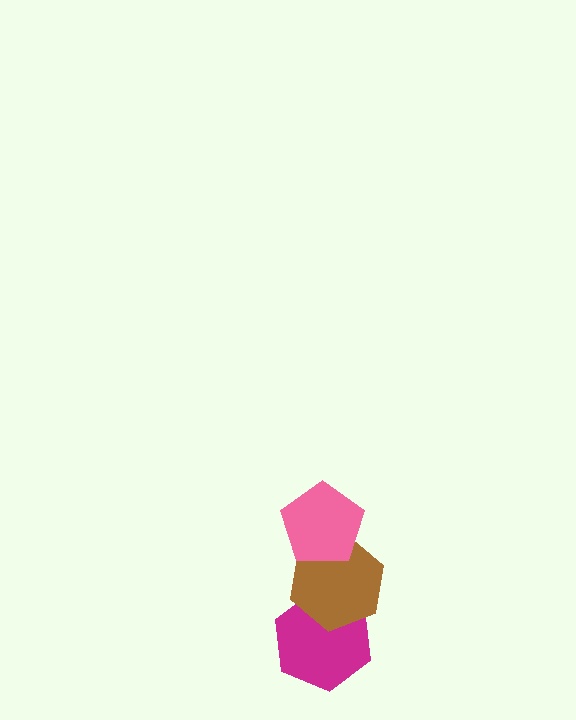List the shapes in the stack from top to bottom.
From top to bottom: the pink pentagon, the brown hexagon, the magenta hexagon.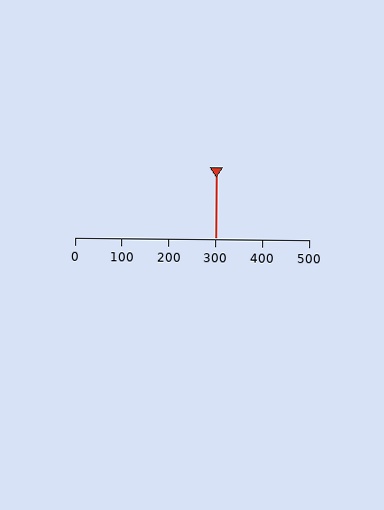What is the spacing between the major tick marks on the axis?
The major ticks are spaced 100 apart.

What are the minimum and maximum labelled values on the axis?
The axis runs from 0 to 500.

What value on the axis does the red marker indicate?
The marker indicates approximately 300.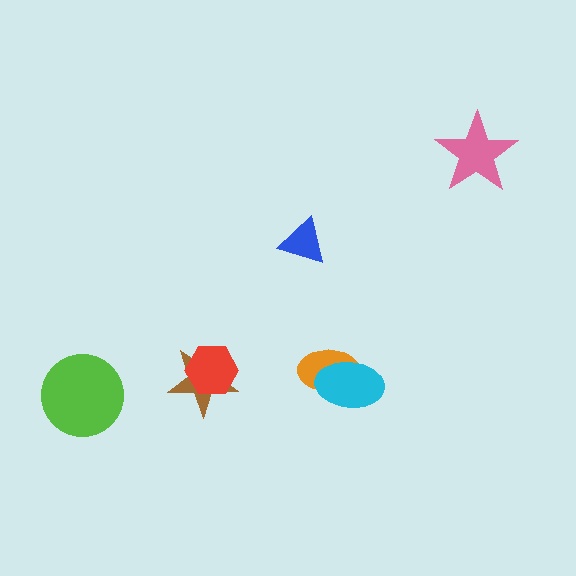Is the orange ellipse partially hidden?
Yes, it is partially covered by another shape.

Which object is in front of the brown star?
The red hexagon is in front of the brown star.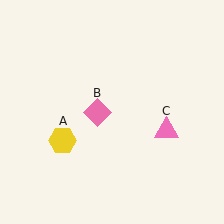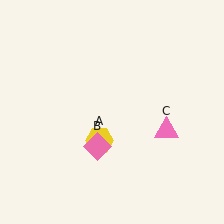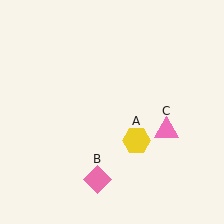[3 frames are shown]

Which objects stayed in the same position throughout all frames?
Pink triangle (object C) remained stationary.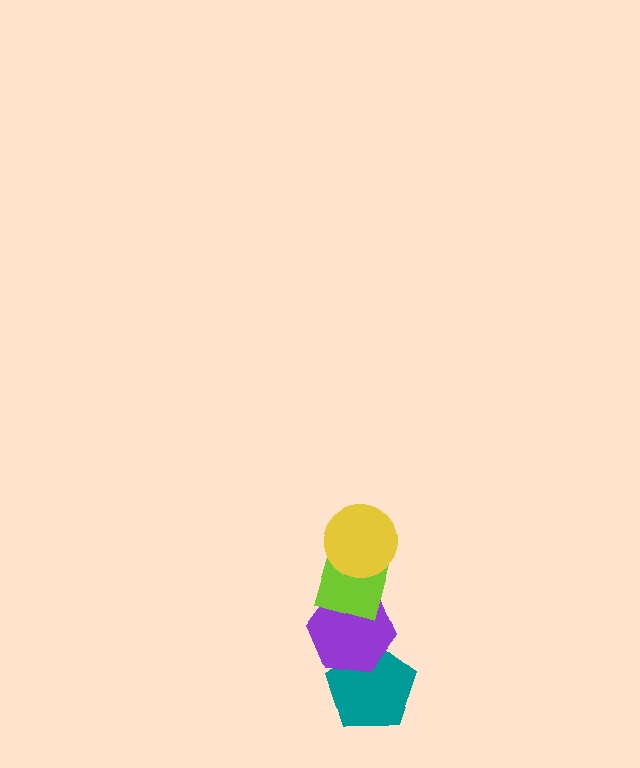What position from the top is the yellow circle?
The yellow circle is 1st from the top.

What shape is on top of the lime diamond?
The yellow circle is on top of the lime diamond.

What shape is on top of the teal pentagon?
The purple hexagon is on top of the teal pentagon.